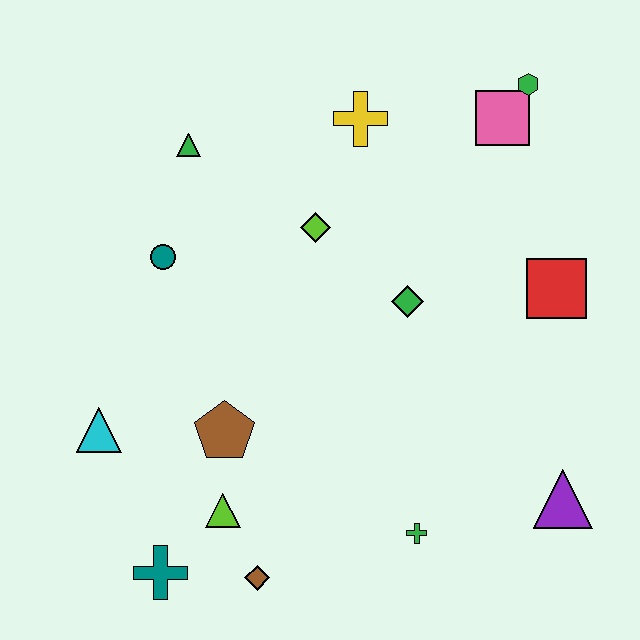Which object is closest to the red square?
The green diamond is closest to the red square.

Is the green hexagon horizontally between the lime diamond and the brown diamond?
No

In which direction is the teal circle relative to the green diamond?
The teal circle is to the left of the green diamond.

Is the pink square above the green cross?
Yes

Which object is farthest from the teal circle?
The purple triangle is farthest from the teal circle.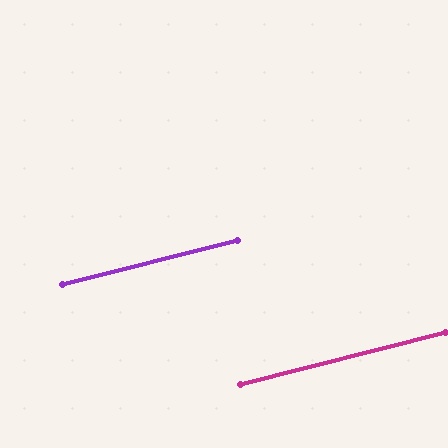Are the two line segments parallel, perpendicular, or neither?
Parallel — their directions differ by only 0.0°.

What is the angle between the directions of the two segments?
Approximately 0 degrees.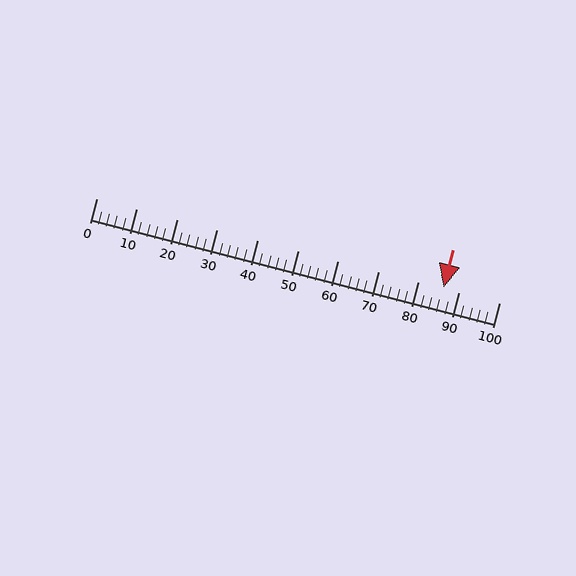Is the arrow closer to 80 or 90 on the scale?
The arrow is closer to 90.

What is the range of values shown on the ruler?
The ruler shows values from 0 to 100.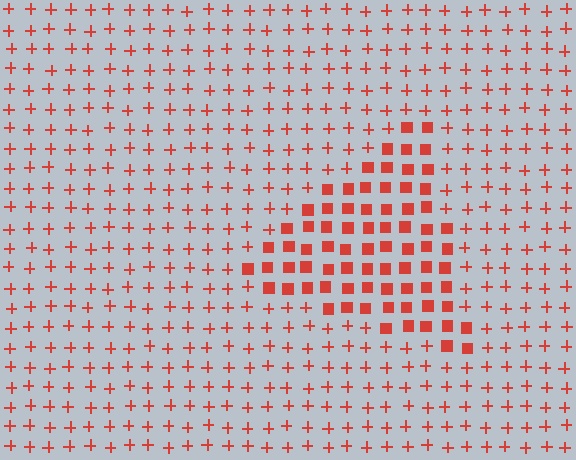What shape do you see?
I see a triangle.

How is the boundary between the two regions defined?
The boundary is defined by a change in element shape: squares inside vs. plus signs outside. All elements share the same color and spacing.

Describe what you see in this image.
The image is filled with small red elements arranged in a uniform grid. A triangle-shaped region contains squares, while the surrounding area contains plus signs. The boundary is defined purely by the change in element shape.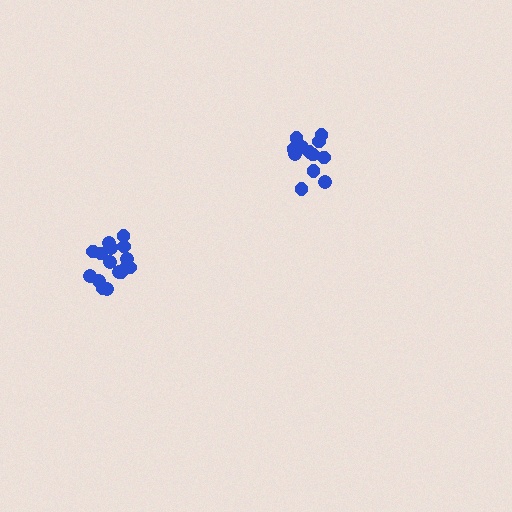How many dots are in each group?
Group 1: 16 dots, Group 2: 12 dots (28 total).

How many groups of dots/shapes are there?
There are 2 groups.